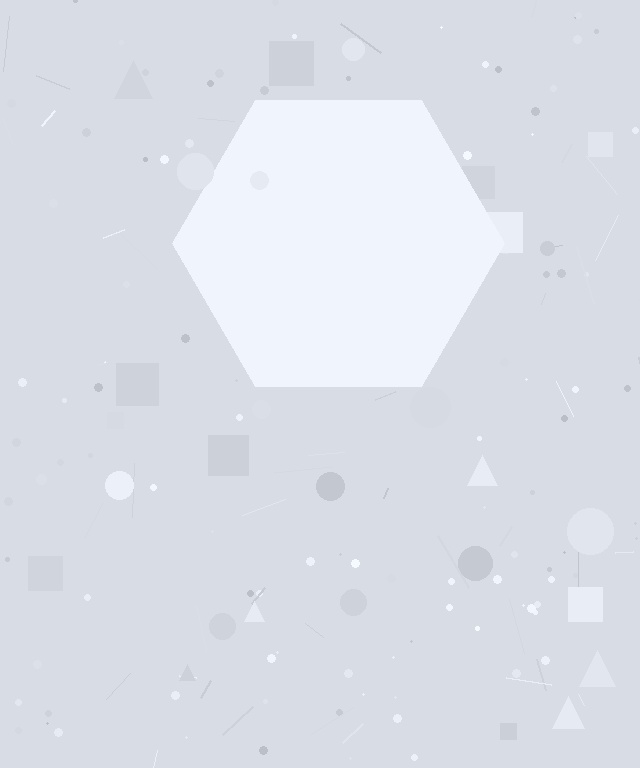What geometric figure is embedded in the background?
A hexagon is embedded in the background.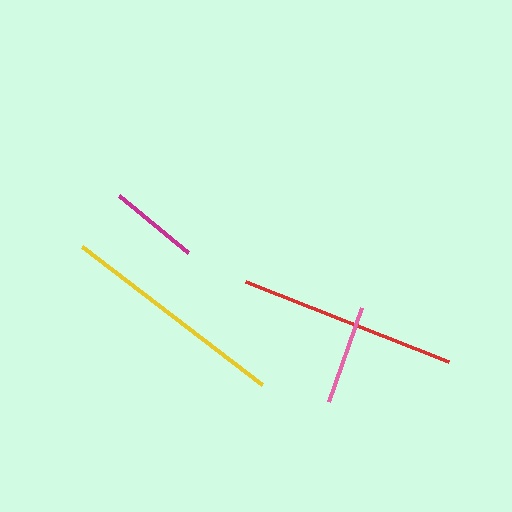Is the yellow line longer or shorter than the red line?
The yellow line is longer than the red line.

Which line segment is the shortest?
The magenta line is the shortest at approximately 90 pixels.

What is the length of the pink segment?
The pink segment is approximately 99 pixels long.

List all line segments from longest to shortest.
From longest to shortest: yellow, red, pink, magenta.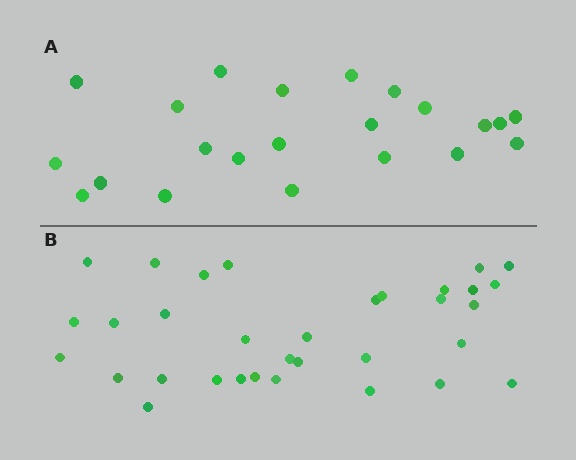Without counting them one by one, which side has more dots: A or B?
Region B (the bottom region) has more dots.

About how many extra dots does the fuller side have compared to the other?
Region B has roughly 12 or so more dots than region A.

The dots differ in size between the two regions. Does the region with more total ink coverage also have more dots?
No. Region A has more total ink coverage because its dots are larger, but region B actually contains more individual dots. Total area can be misleading — the number of items is what matters here.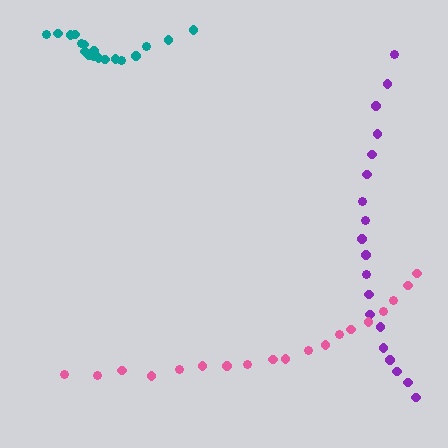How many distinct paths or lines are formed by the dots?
There are 3 distinct paths.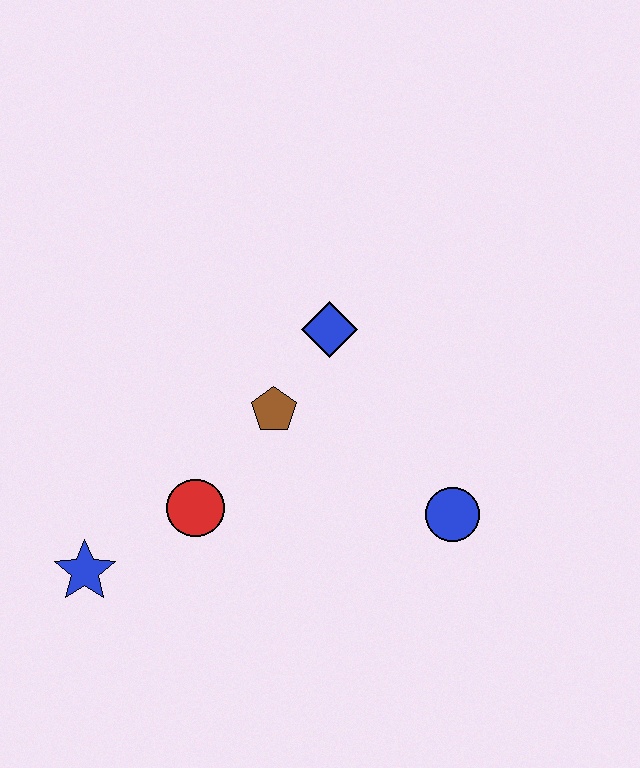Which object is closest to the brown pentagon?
The blue diamond is closest to the brown pentagon.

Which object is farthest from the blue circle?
The blue star is farthest from the blue circle.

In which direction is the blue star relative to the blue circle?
The blue star is to the left of the blue circle.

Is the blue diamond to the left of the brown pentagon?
No